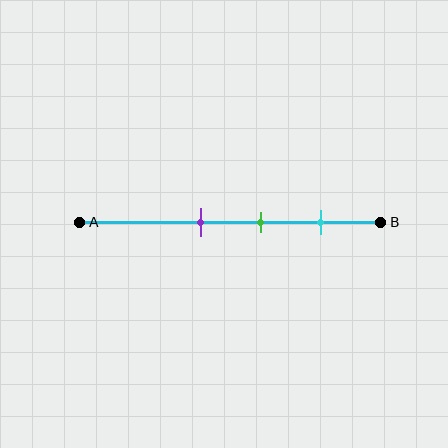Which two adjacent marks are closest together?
The purple and green marks are the closest adjacent pair.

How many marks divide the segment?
There are 3 marks dividing the segment.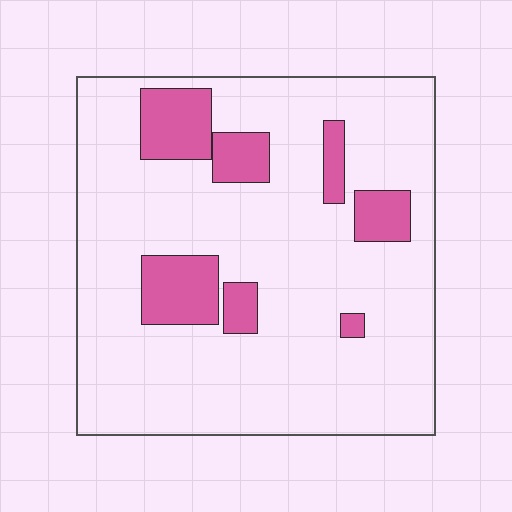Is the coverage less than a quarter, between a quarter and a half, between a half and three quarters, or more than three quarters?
Less than a quarter.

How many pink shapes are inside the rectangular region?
7.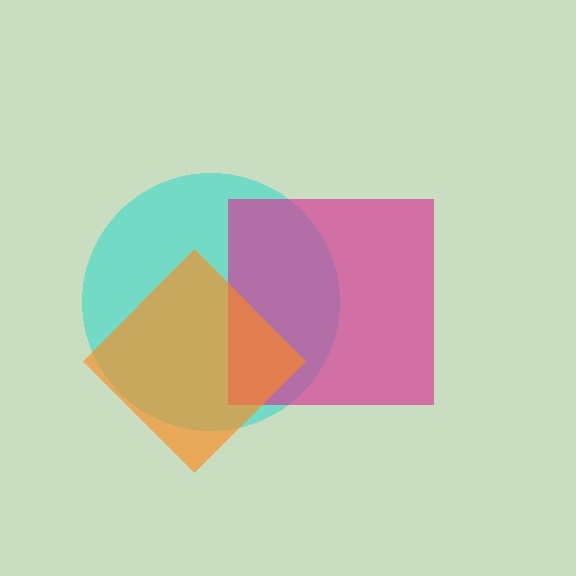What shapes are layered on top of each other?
The layered shapes are: a cyan circle, a magenta square, an orange diamond.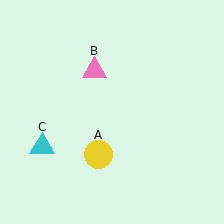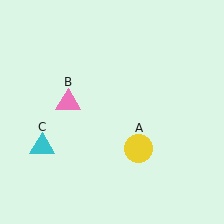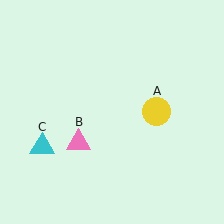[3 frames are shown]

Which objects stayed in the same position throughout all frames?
Cyan triangle (object C) remained stationary.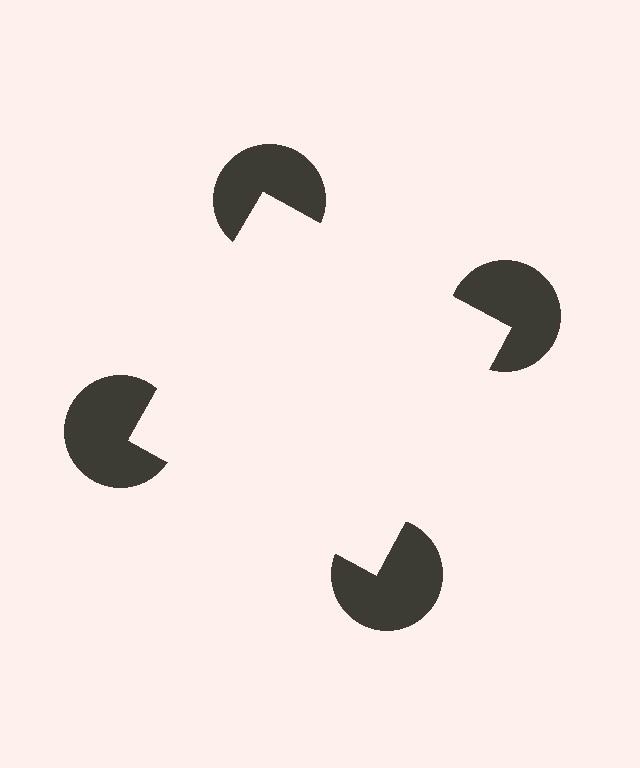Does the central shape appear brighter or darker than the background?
It typically appears slightly brighter than the background, even though no actual brightness change is drawn.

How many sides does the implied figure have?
4 sides.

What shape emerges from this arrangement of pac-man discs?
An illusory square — its edges are inferred from the aligned wedge cuts in the pac-man discs, not physically drawn.